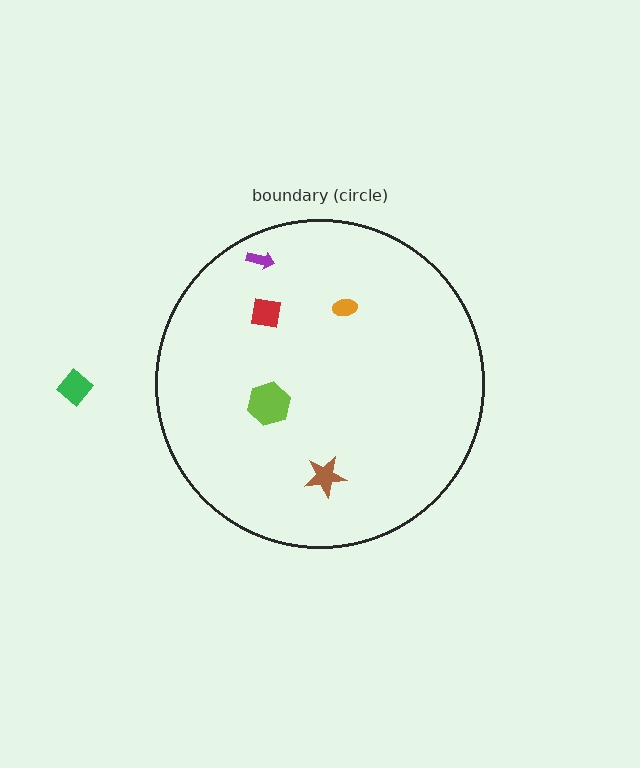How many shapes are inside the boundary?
5 inside, 1 outside.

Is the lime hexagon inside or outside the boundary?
Inside.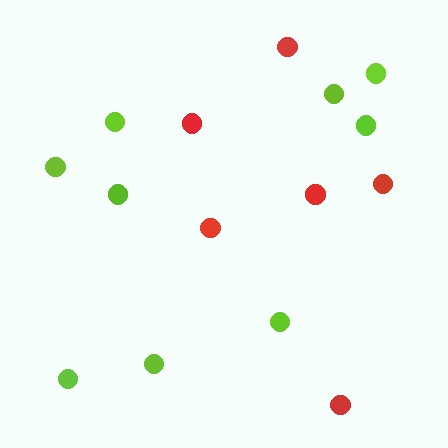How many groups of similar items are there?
There are 2 groups: one group of red circles (6) and one group of lime circles (9).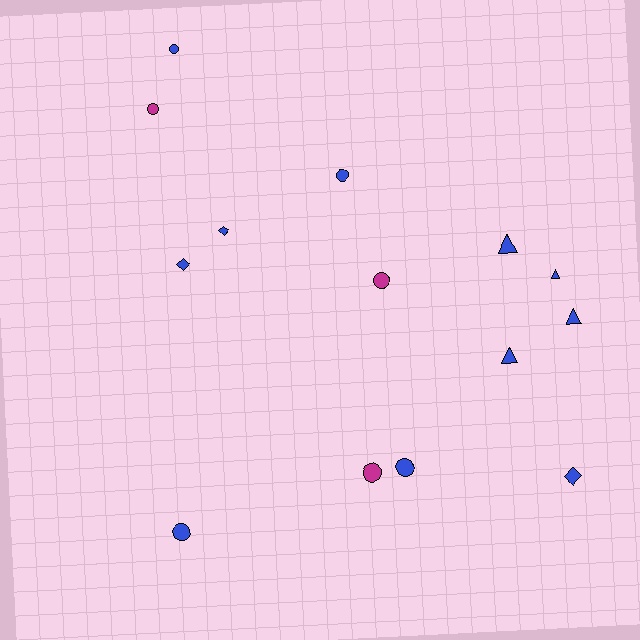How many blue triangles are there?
There are 4 blue triangles.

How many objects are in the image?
There are 14 objects.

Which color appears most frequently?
Blue, with 11 objects.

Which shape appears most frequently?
Circle, with 7 objects.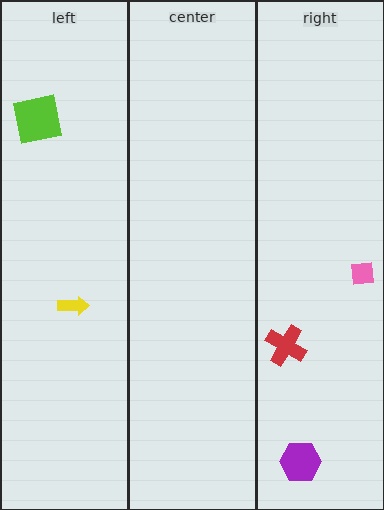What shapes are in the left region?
The lime square, the yellow arrow.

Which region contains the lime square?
The left region.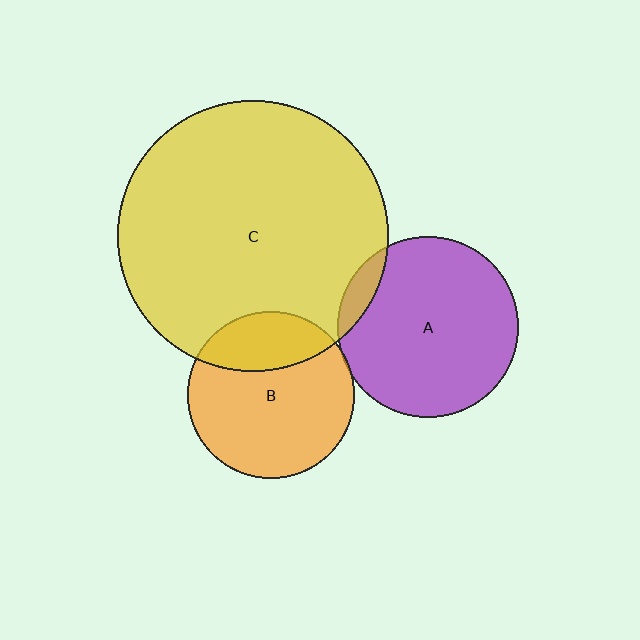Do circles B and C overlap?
Yes.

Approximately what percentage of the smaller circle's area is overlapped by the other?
Approximately 25%.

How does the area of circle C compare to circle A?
Approximately 2.2 times.